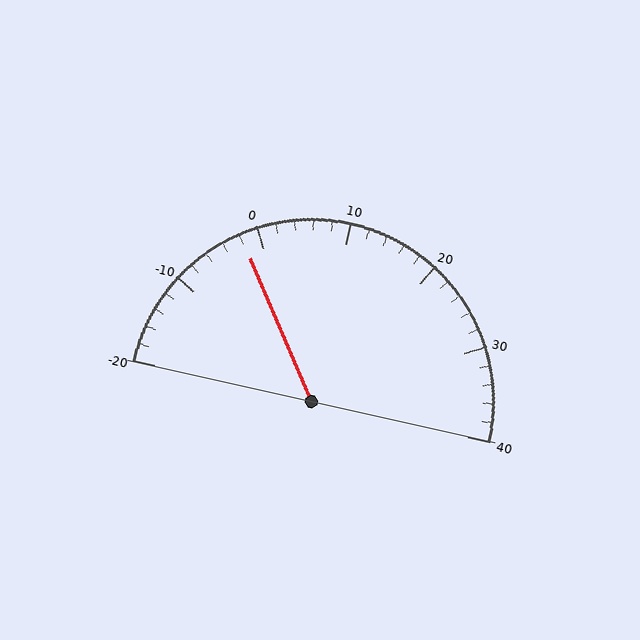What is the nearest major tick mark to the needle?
The nearest major tick mark is 0.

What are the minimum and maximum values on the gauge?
The gauge ranges from -20 to 40.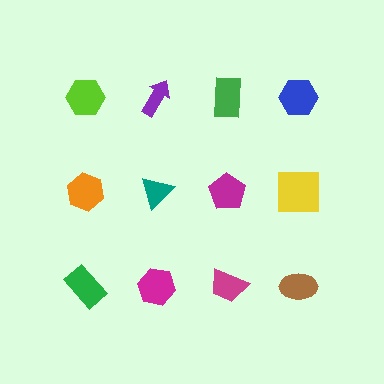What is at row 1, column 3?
A green rectangle.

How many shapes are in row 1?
4 shapes.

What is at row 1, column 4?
A blue hexagon.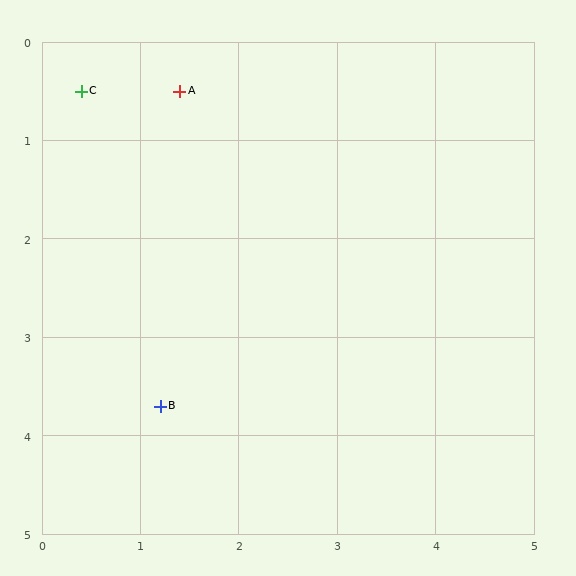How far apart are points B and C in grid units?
Points B and C are about 3.3 grid units apart.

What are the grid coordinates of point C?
Point C is at approximately (0.4, 0.5).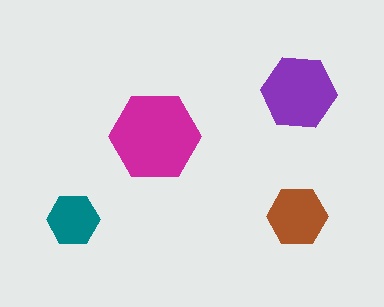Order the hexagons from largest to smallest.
the magenta one, the purple one, the brown one, the teal one.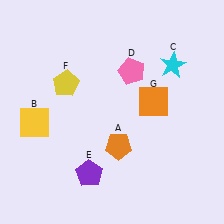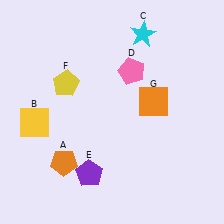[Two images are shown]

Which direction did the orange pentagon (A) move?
The orange pentagon (A) moved left.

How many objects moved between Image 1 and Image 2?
2 objects moved between the two images.